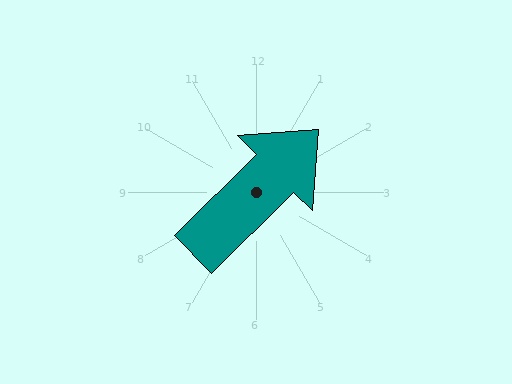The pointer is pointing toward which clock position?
Roughly 2 o'clock.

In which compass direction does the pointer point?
Northeast.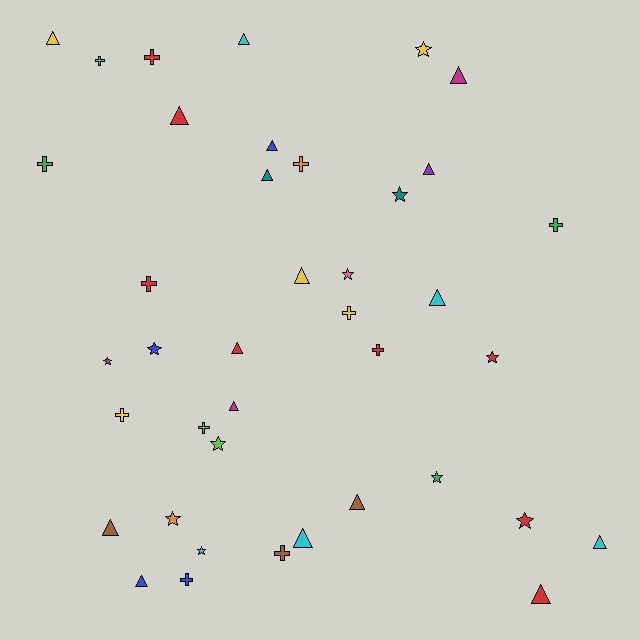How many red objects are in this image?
There are 8 red objects.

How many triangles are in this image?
There are 17 triangles.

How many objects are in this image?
There are 40 objects.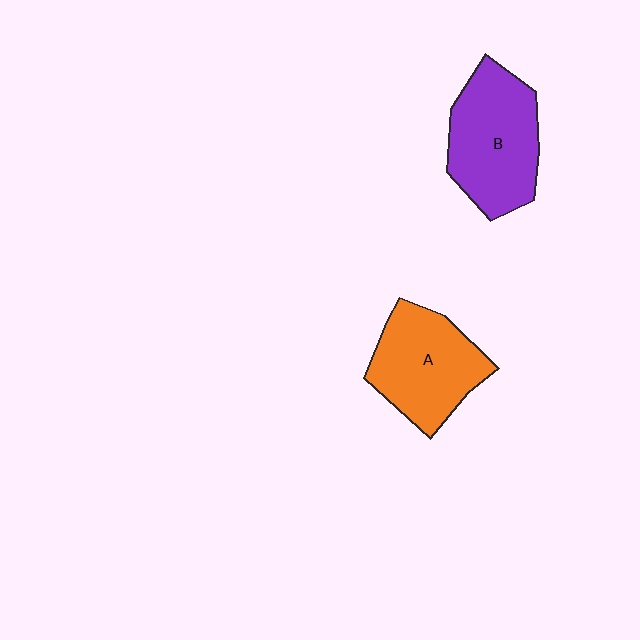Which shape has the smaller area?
Shape A (orange).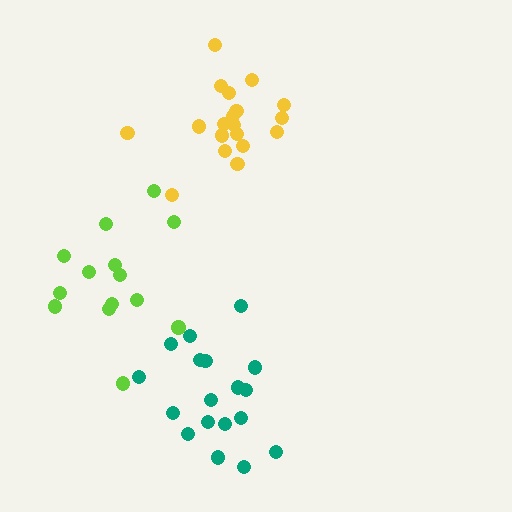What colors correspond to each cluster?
The clusters are colored: yellow, teal, lime.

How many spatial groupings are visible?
There are 3 spatial groupings.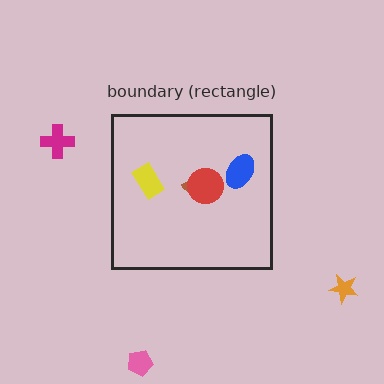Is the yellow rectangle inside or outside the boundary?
Inside.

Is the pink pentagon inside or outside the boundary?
Outside.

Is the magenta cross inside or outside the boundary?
Outside.